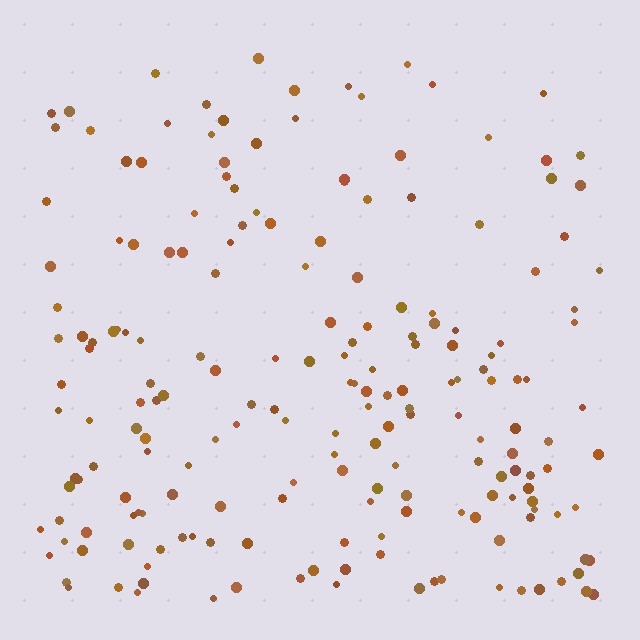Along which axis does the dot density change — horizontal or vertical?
Vertical.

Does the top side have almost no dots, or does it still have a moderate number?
Still a moderate number, just noticeably fewer than the bottom.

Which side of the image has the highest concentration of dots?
The bottom.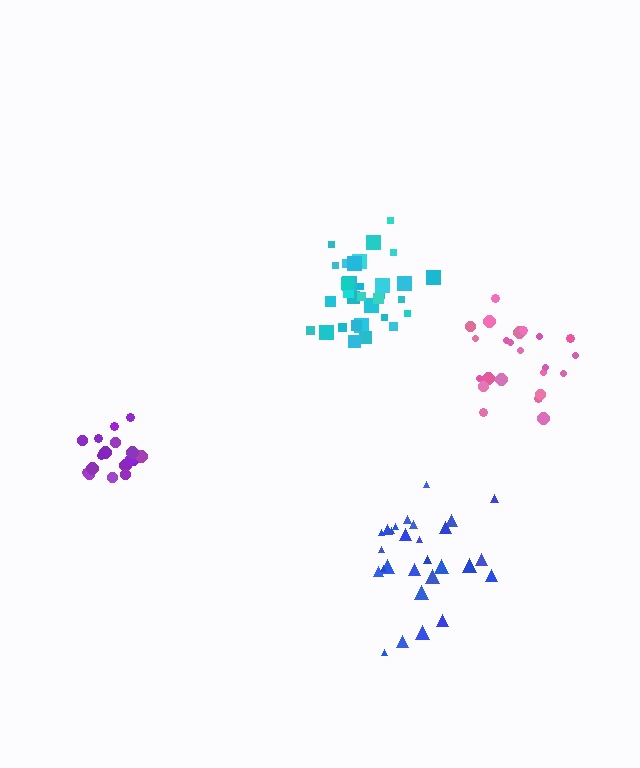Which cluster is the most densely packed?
Cyan.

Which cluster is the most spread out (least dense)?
Pink.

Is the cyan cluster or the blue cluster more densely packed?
Cyan.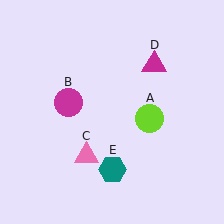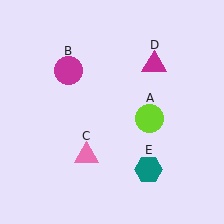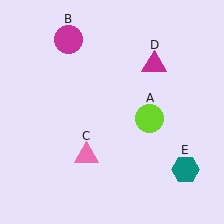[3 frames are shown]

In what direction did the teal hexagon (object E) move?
The teal hexagon (object E) moved right.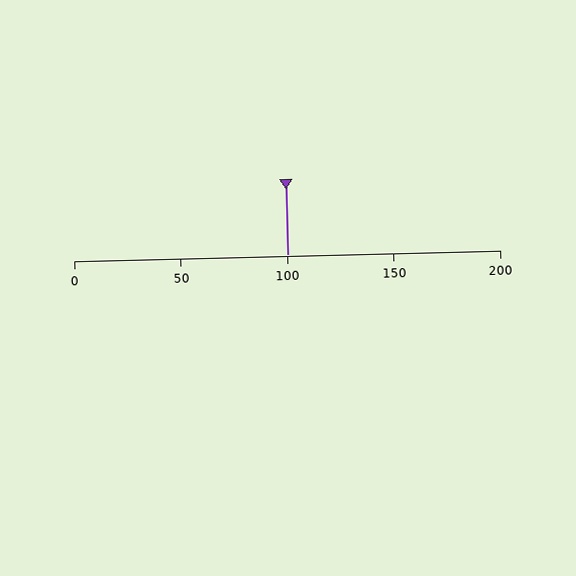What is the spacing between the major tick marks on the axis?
The major ticks are spaced 50 apart.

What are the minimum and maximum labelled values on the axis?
The axis runs from 0 to 200.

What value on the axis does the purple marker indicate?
The marker indicates approximately 100.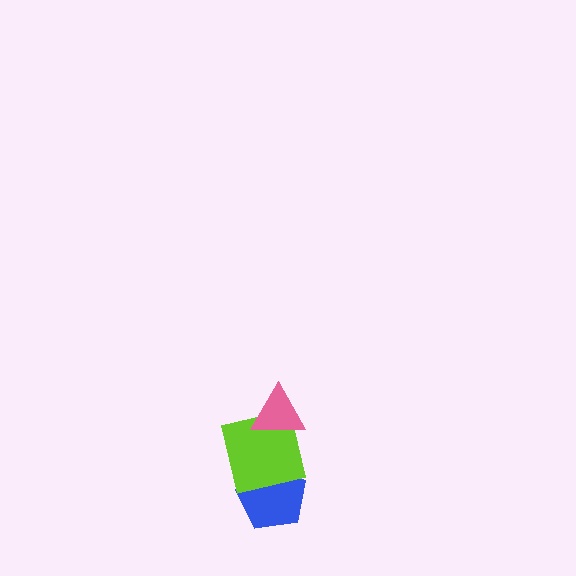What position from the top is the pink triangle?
The pink triangle is 1st from the top.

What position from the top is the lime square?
The lime square is 2nd from the top.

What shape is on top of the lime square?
The pink triangle is on top of the lime square.